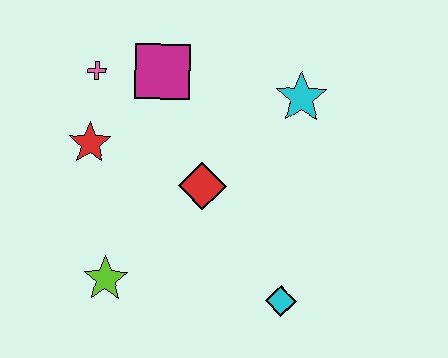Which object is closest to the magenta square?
The pink cross is closest to the magenta square.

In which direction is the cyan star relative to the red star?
The cyan star is to the right of the red star.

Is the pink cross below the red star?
No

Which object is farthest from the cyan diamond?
The pink cross is farthest from the cyan diamond.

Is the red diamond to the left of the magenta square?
No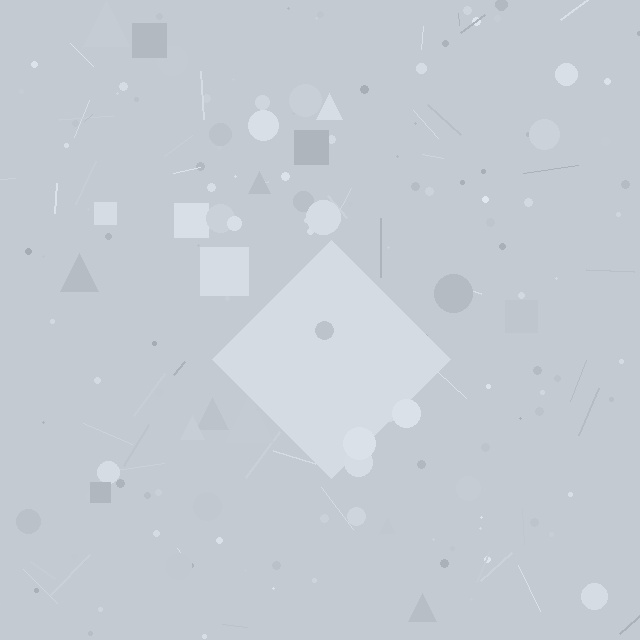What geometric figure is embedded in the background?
A diamond is embedded in the background.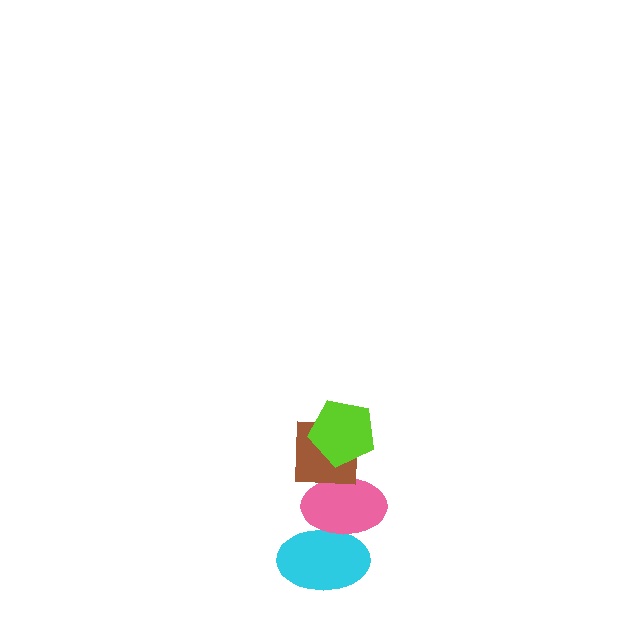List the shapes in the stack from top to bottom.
From top to bottom: the lime pentagon, the brown square, the pink ellipse, the cyan ellipse.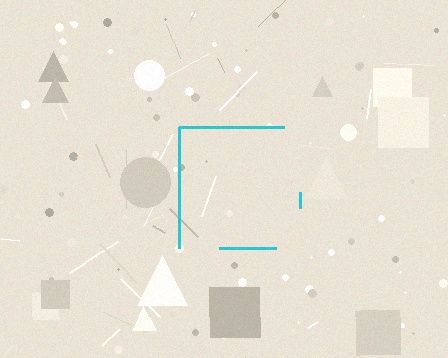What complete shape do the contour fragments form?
The contour fragments form a square.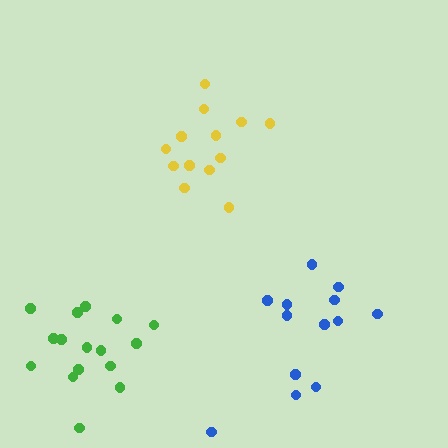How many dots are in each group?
Group 1: 16 dots, Group 2: 13 dots, Group 3: 13 dots (42 total).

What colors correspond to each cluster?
The clusters are colored: green, yellow, blue.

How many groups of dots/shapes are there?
There are 3 groups.